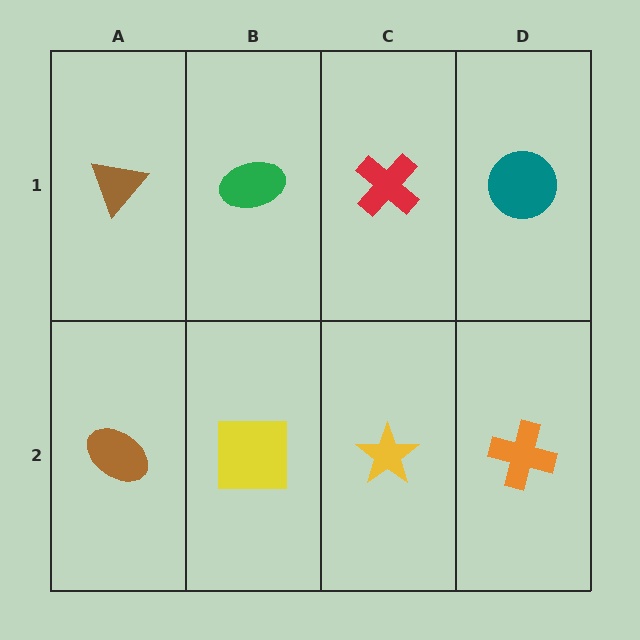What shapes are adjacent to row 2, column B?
A green ellipse (row 1, column B), a brown ellipse (row 2, column A), a yellow star (row 2, column C).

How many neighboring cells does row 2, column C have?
3.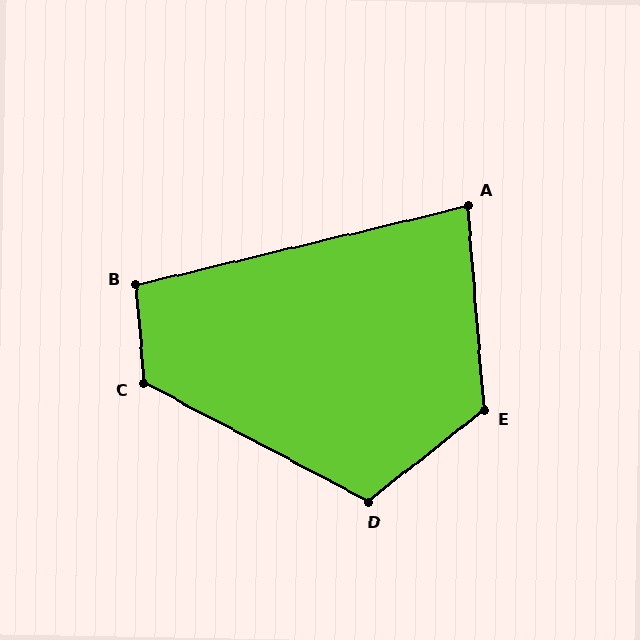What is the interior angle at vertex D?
Approximately 114 degrees (obtuse).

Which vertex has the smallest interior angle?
A, at approximately 81 degrees.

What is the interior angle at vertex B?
Approximately 99 degrees (obtuse).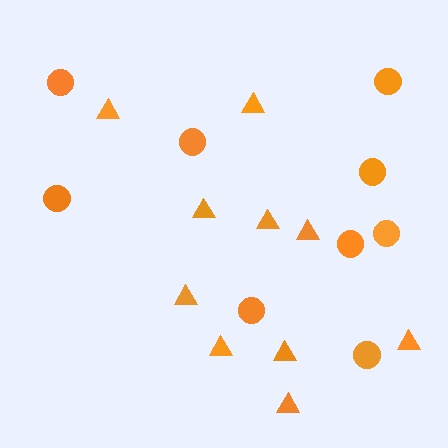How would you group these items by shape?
There are 2 groups: one group of circles (9) and one group of triangles (10).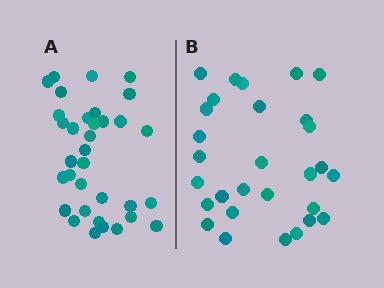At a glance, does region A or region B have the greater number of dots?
Region A (the left region) has more dots.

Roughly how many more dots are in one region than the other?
Region A has about 5 more dots than region B.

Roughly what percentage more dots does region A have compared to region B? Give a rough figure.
About 15% more.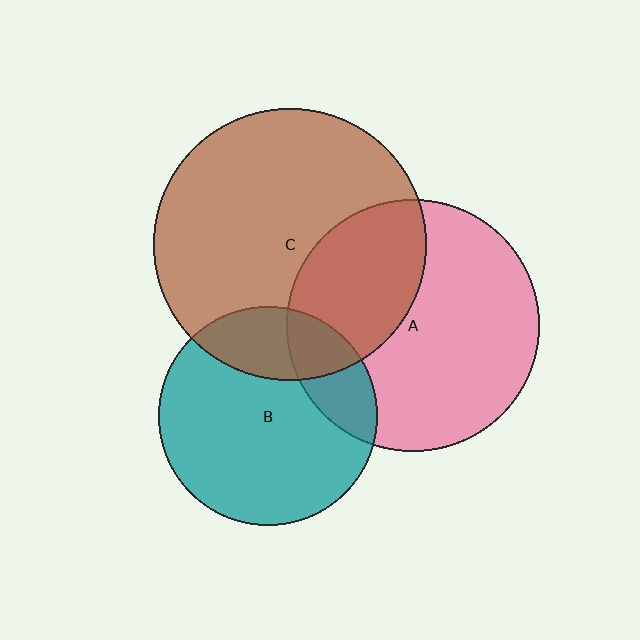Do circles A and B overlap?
Yes.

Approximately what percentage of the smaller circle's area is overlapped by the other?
Approximately 20%.